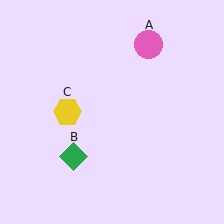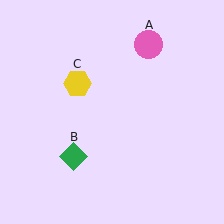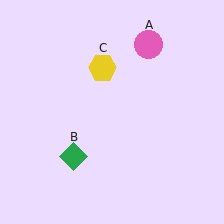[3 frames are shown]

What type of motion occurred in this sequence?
The yellow hexagon (object C) rotated clockwise around the center of the scene.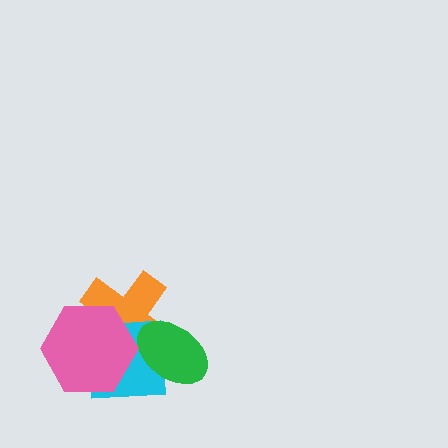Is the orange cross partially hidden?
Yes, it is partially covered by another shape.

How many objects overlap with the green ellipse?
2 objects overlap with the green ellipse.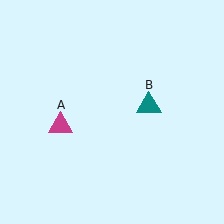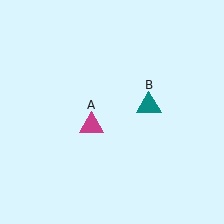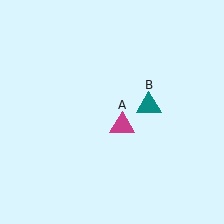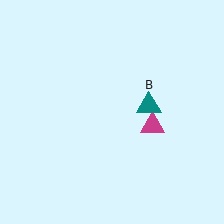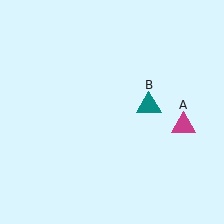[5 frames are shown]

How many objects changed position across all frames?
1 object changed position: magenta triangle (object A).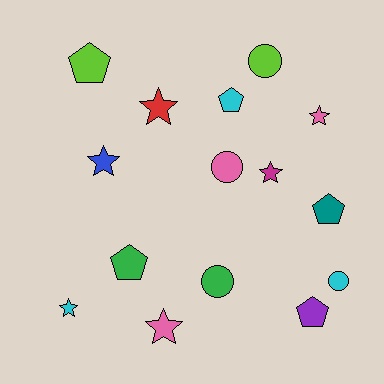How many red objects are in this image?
There is 1 red object.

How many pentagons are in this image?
There are 5 pentagons.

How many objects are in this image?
There are 15 objects.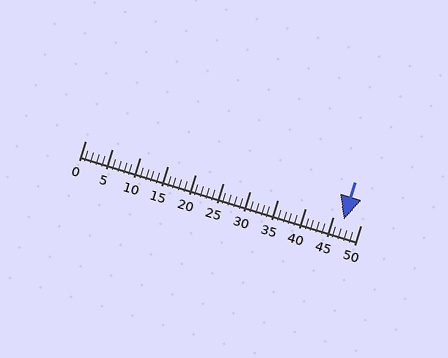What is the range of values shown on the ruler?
The ruler shows values from 0 to 50.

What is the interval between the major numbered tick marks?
The major tick marks are spaced 5 units apart.